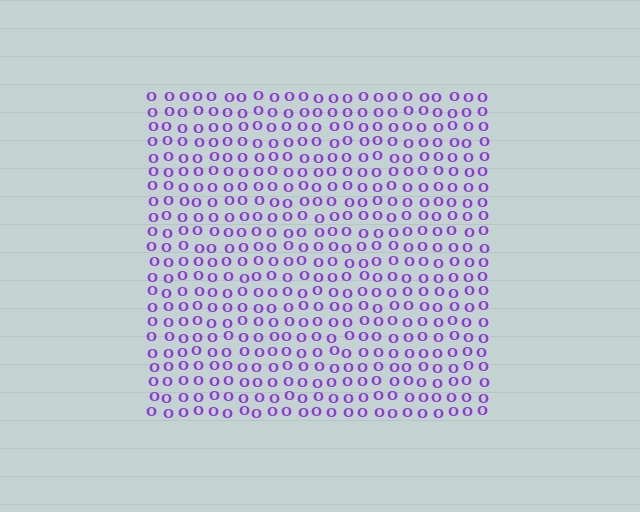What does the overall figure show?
The overall figure shows a square.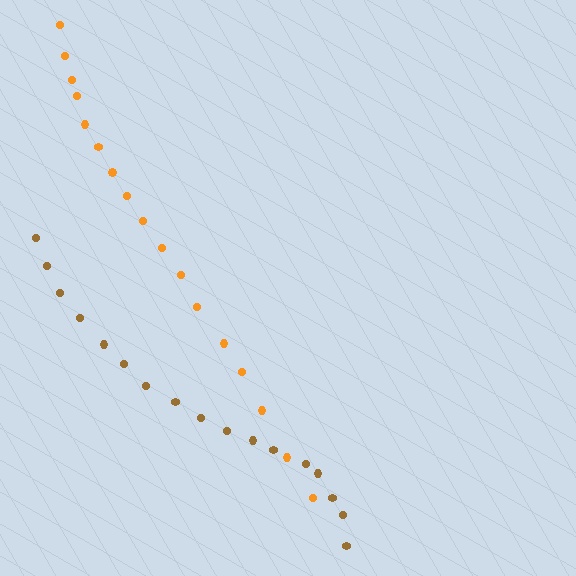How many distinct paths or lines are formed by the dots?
There are 2 distinct paths.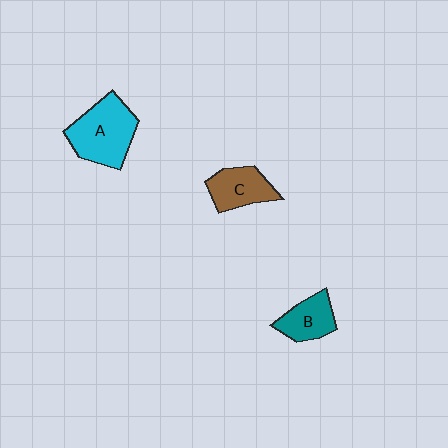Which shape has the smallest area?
Shape B (teal).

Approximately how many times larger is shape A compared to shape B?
Approximately 1.7 times.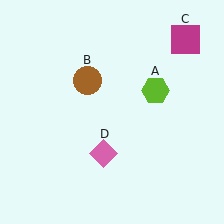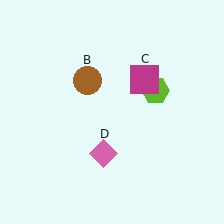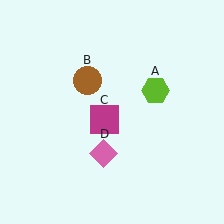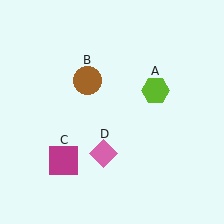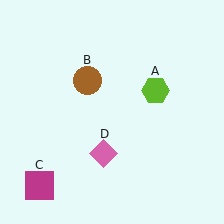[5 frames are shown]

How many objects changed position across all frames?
1 object changed position: magenta square (object C).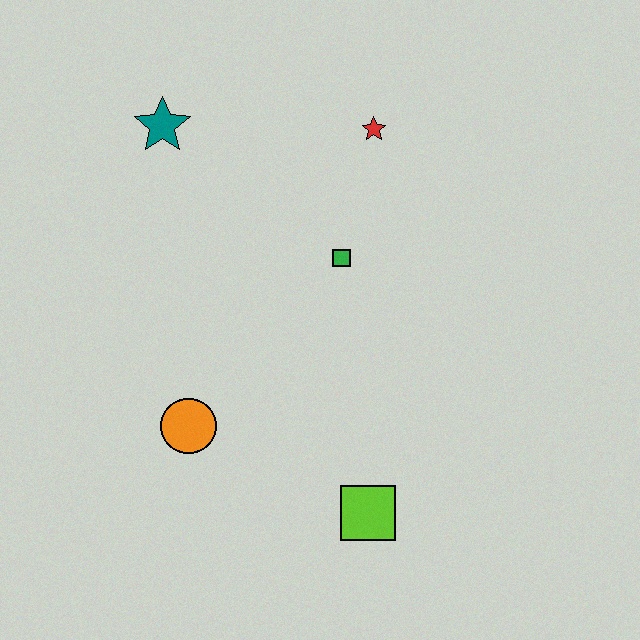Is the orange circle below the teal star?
Yes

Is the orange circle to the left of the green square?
Yes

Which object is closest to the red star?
The green square is closest to the red star.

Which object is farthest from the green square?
The lime square is farthest from the green square.